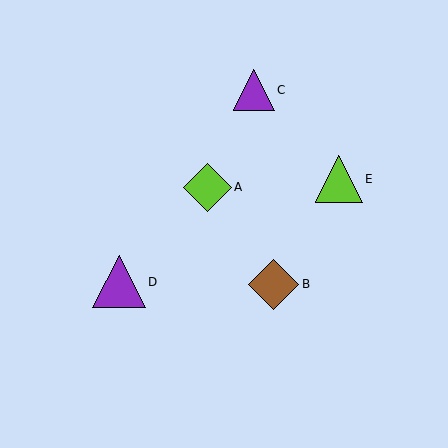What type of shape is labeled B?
Shape B is a brown diamond.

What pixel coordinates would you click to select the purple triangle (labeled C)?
Click at (254, 90) to select the purple triangle C.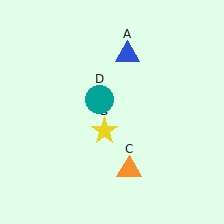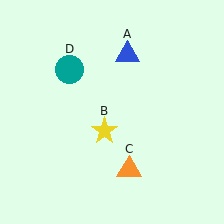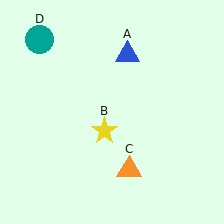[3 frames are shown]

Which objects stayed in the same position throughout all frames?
Blue triangle (object A) and yellow star (object B) and orange triangle (object C) remained stationary.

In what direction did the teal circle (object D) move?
The teal circle (object D) moved up and to the left.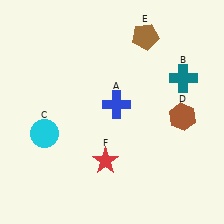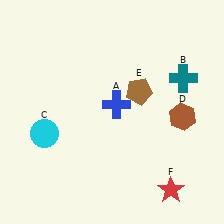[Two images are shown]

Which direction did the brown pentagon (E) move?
The brown pentagon (E) moved down.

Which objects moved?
The objects that moved are: the brown pentagon (E), the red star (F).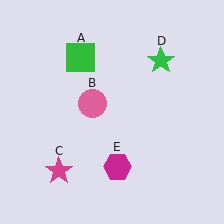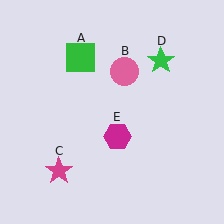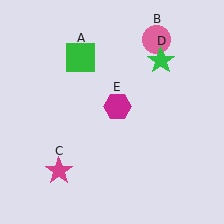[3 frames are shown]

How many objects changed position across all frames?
2 objects changed position: pink circle (object B), magenta hexagon (object E).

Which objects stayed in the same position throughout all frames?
Green square (object A) and magenta star (object C) and green star (object D) remained stationary.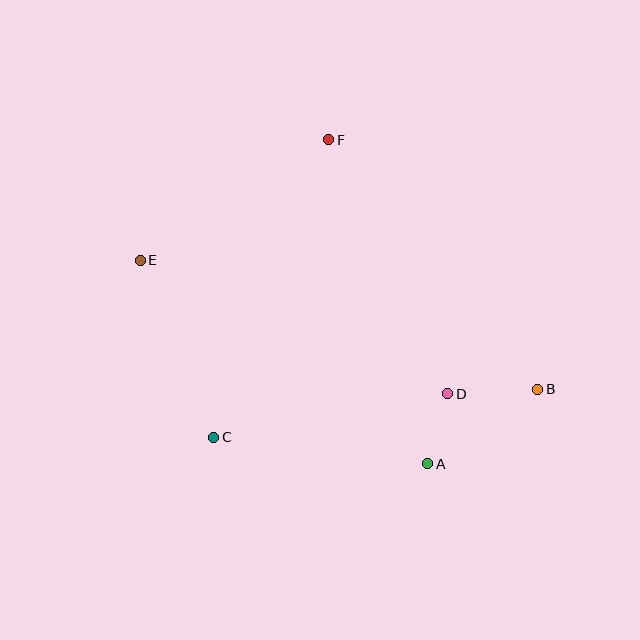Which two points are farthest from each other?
Points B and E are farthest from each other.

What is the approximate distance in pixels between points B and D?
The distance between B and D is approximately 90 pixels.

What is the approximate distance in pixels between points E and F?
The distance between E and F is approximately 223 pixels.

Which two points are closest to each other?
Points A and D are closest to each other.